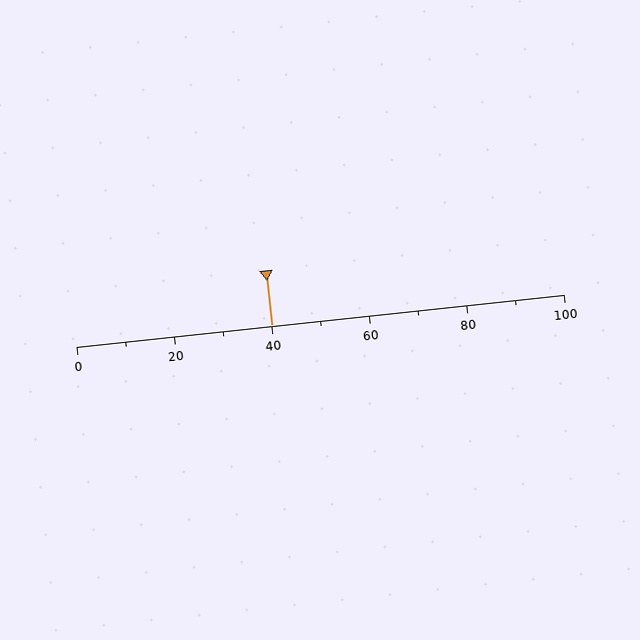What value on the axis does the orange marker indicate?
The marker indicates approximately 40.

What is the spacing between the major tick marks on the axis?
The major ticks are spaced 20 apart.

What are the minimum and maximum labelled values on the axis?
The axis runs from 0 to 100.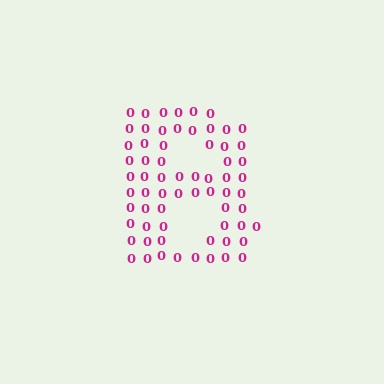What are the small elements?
The small elements are digit 0's.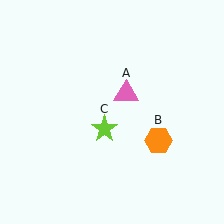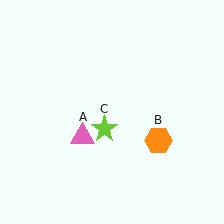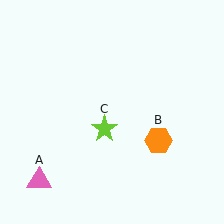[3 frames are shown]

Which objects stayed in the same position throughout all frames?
Orange hexagon (object B) and lime star (object C) remained stationary.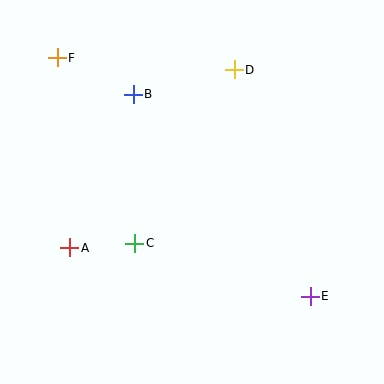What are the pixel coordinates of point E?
Point E is at (310, 296).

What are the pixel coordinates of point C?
Point C is at (135, 243).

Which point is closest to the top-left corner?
Point F is closest to the top-left corner.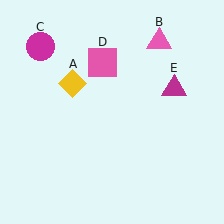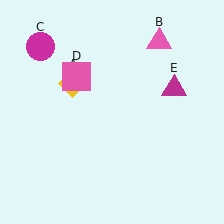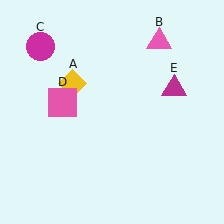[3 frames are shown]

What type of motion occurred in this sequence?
The pink square (object D) rotated counterclockwise around the center of the scene.